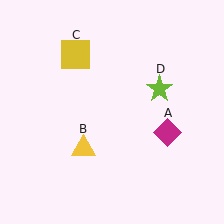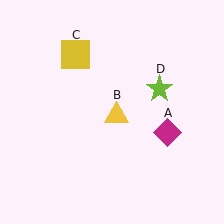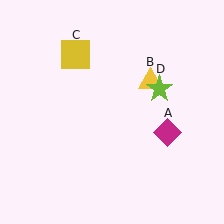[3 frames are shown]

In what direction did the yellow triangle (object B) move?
The yellow triangle (object B) moved up and to the right.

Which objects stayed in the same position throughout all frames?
Magenta diamond (object A) and yellow square (object C) and lime star (object D) remained stationary.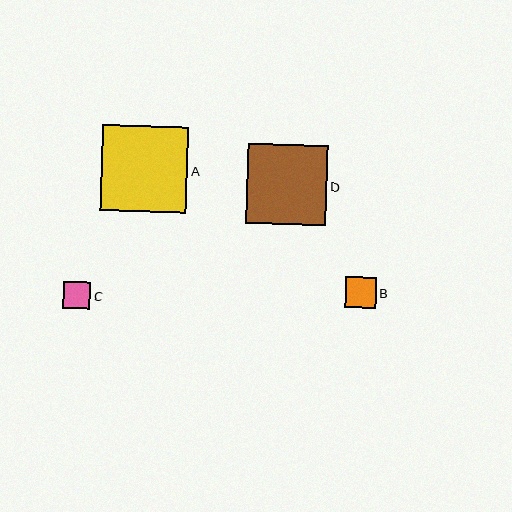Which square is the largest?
Square A is the largest with a size of approximately 86 pixels.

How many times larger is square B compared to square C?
Square B is approximately 1.1 times the size of square C.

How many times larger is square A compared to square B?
Square A is approximately 2.8 times the size of square B.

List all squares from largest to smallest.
From largest to smallest: A, D, B, C.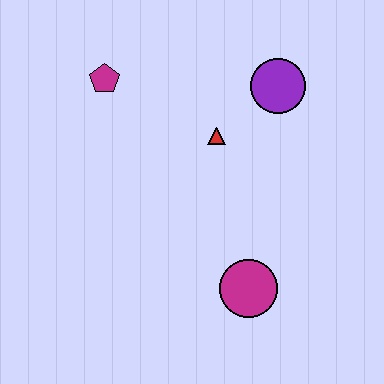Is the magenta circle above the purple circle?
No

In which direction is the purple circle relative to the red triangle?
The purple circle is to the right of the red triangle.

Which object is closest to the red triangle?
The purple circle is closest to the red triangle.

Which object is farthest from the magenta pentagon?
The magenta circle is farthest from the magenta pentagon.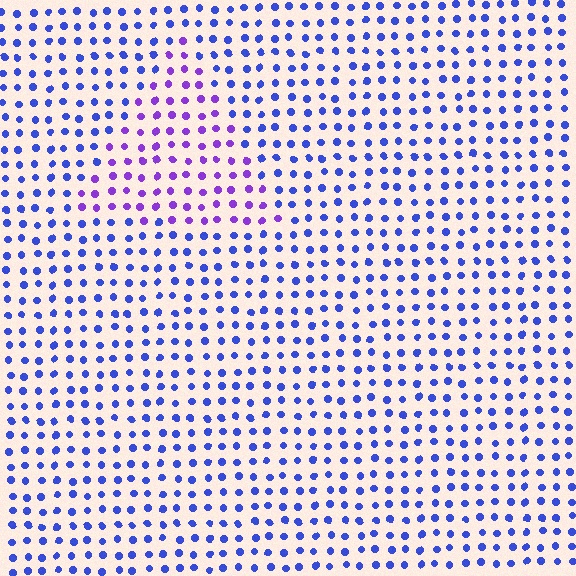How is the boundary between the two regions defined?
The boundary is defined purely by a slight shift in hue (about 40 degrees). Spacing, size, and orientation are identical on both sides.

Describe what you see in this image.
The image is filled with small blue elements in a uniform arrangement. A triangle-shaped region is visible where the elements are tinted to a slightly different hue, forming a subtle color boundary.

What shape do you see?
I see a triangle.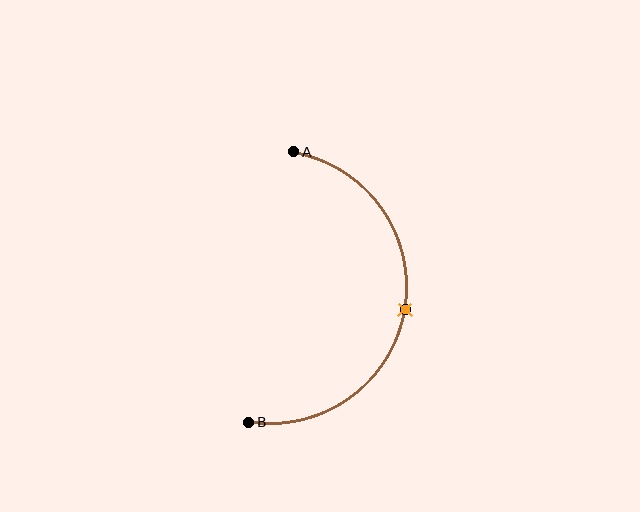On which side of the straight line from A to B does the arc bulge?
The arc bulges to the right of the straight line connecting A and B.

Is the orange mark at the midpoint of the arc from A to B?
Yes. The orange mark lies on the arc at equal arc-length from both A and B — it is the arc midpoint.